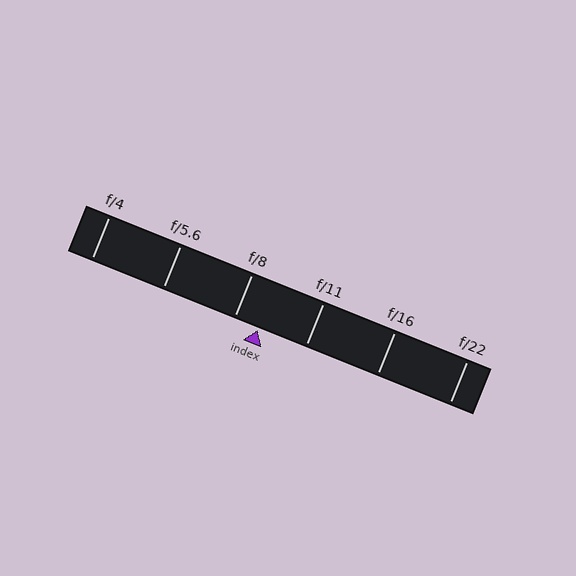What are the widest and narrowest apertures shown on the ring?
The widest aperture shown is f/4 and the narrowest is f/22.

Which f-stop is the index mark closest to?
The index mark is closest to f/8.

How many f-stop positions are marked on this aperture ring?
There are 6 f-stop positions marked.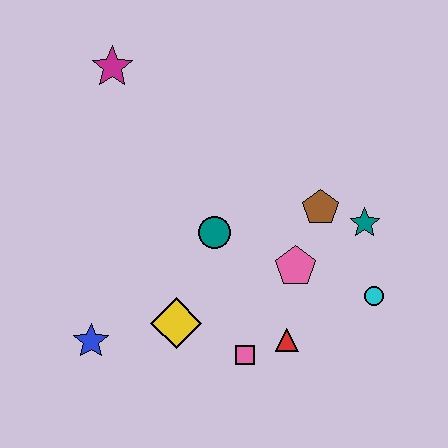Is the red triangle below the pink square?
No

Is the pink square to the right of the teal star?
No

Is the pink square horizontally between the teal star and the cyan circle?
No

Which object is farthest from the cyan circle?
The magenta star is farthest from the cyan circle.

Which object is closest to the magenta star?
The teal circle is closest to the magenta star.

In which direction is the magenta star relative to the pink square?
The magenta star is above the pink square.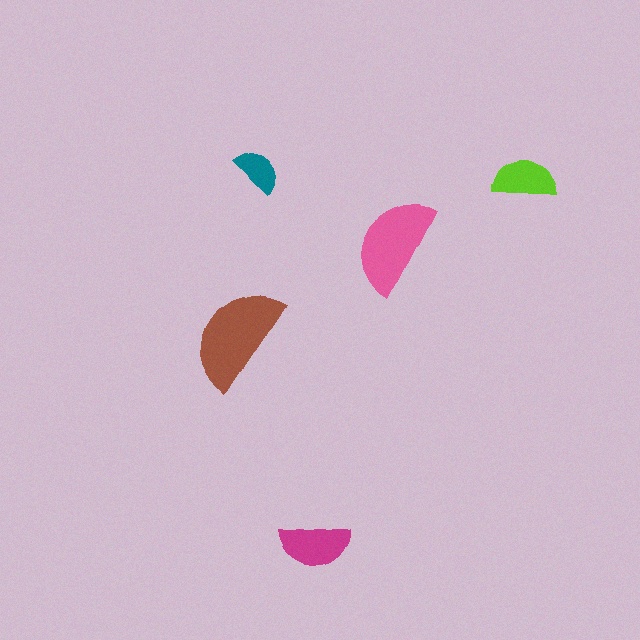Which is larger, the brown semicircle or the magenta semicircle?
The brown one.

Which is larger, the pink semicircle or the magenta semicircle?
The pink one.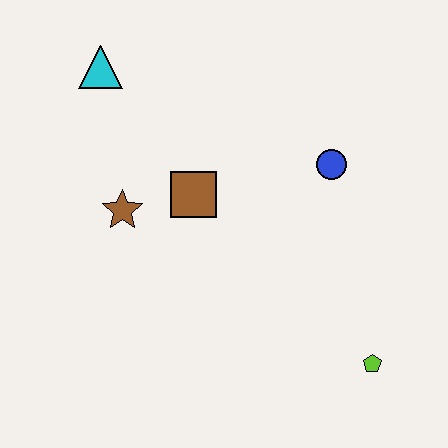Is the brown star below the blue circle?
Yes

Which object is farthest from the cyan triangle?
The lime pentagon is farthest from the cyan triangle.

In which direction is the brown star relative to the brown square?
The brown star is to the left of the brown square.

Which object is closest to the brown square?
The brown star is closest to the brown square.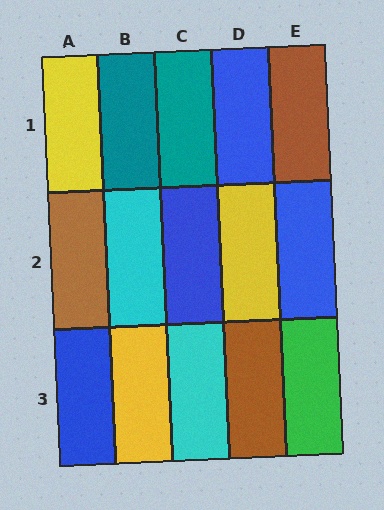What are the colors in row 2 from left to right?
Brown, cyan, blue, yellow, blue.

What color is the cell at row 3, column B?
Yellow.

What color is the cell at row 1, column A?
Yellow.